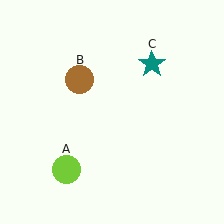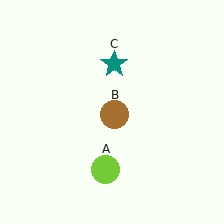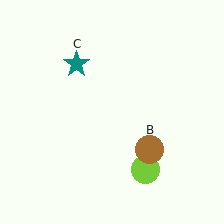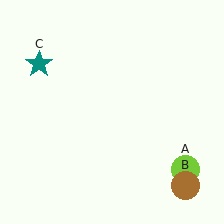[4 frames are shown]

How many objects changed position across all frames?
3 objects changed position: lime circle (object A), brown circle (object B), teal star (object C).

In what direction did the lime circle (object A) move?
The lime circle (object A) moved right.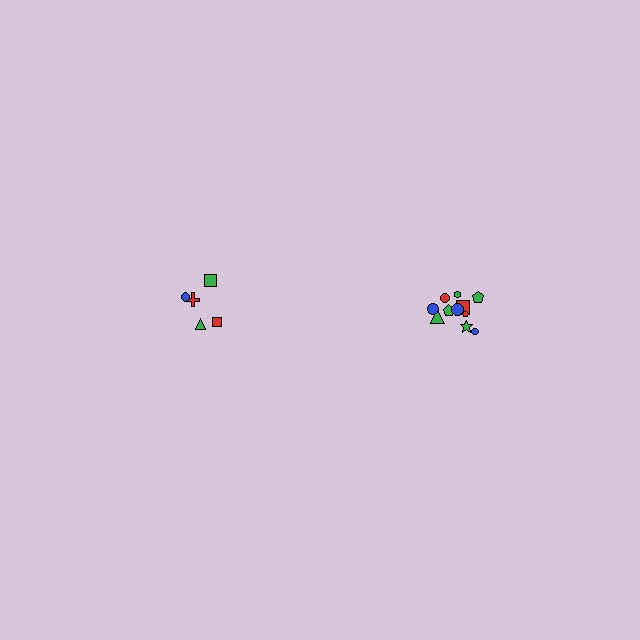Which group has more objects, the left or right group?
The right group.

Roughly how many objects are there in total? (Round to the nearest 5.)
Roughly 15 objects in total.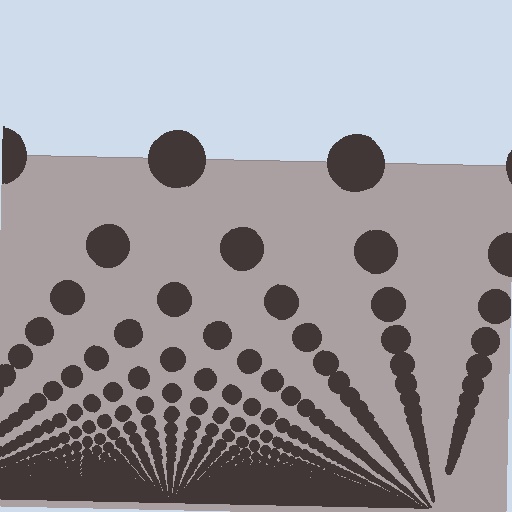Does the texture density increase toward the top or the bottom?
Density increases toward the bottom.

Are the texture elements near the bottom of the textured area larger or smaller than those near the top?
Smaller. The gradient is inverted — elements near the bottom are smaller and denser.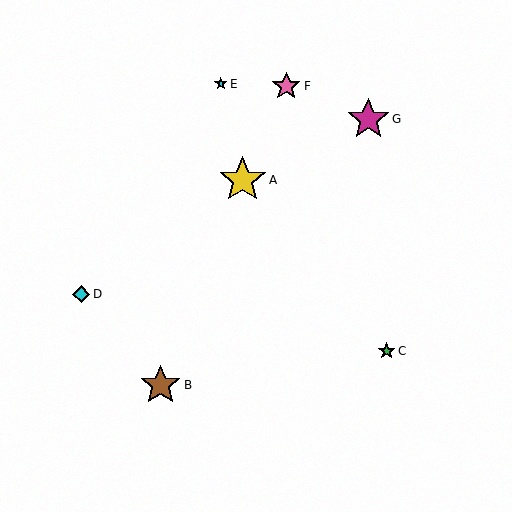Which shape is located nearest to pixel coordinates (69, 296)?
The cyan diamond (labeled D) at (81, 294) is nearest to that location.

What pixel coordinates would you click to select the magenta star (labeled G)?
Click at (369, 119) to select the magenta star G.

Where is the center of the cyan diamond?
The center of the cyan diamond is at (81, 294).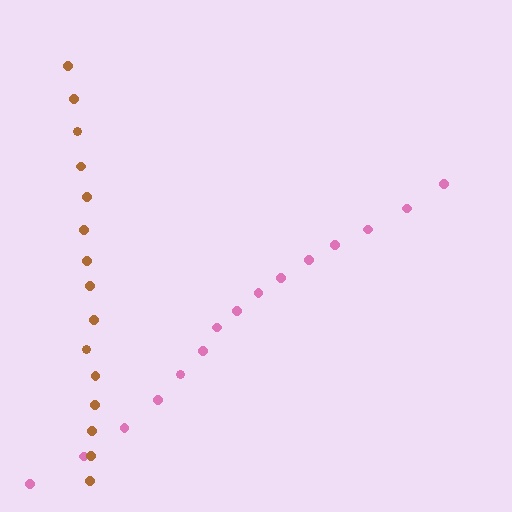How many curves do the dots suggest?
There are 2 distinct paths.